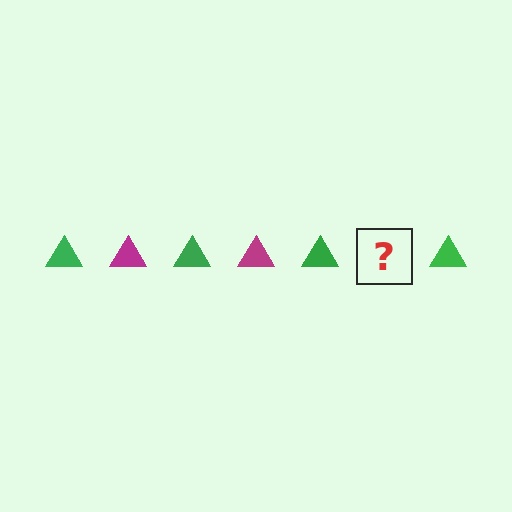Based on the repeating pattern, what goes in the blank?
The blank should be a magenta triangle.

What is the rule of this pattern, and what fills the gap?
The rule is that the pattern cycles through green, magenta triangles. The gap should be filled with a magenta triangle.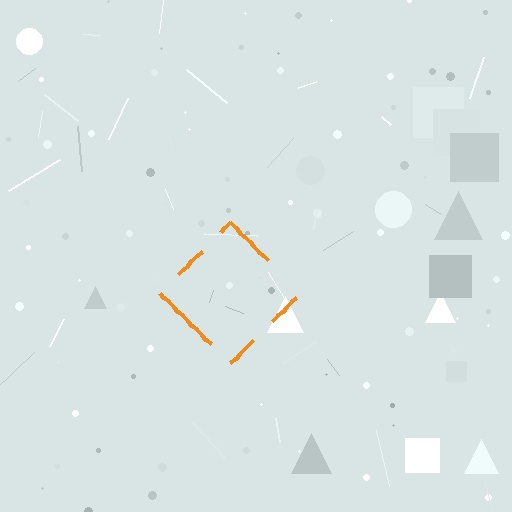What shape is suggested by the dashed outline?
The dashed outline suggests a diamond.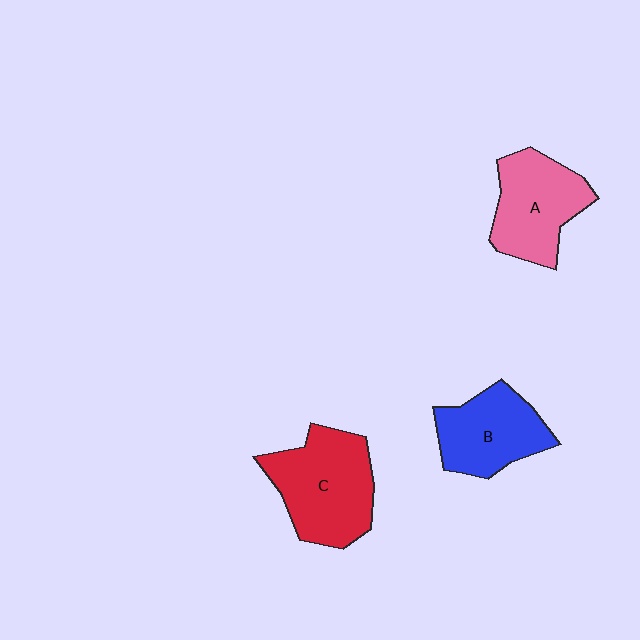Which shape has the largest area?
Shape C (red).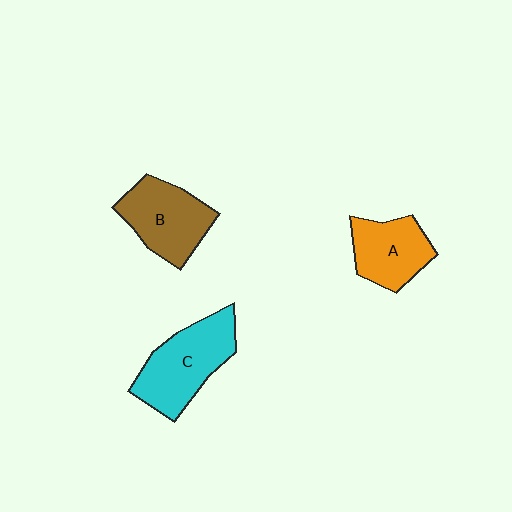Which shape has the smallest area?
Shape A (orange).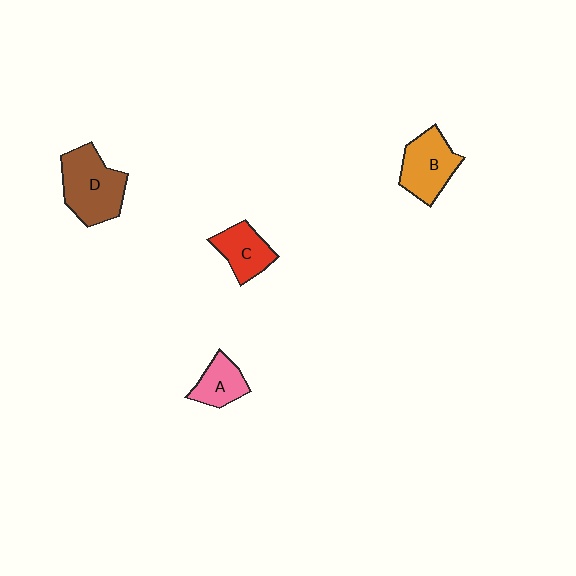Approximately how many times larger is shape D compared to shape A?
Approximately 1.9 times.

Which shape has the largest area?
Shape D (brown).